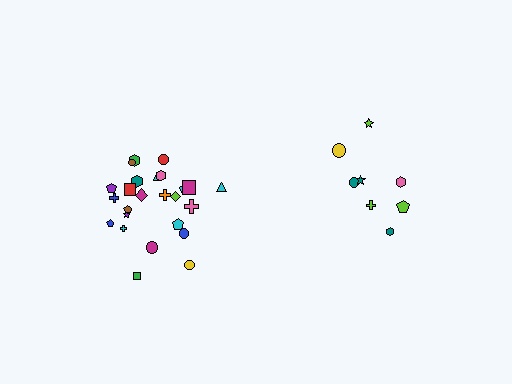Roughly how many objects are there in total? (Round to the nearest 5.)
Roughly 35 objects in total.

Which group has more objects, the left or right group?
The left group.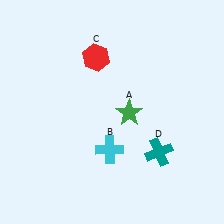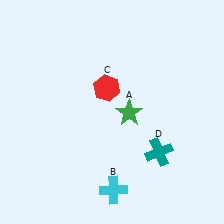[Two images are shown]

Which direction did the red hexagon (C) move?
The red hexagon (C) moved down.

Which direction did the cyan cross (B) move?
The cyan cross (B) moved down.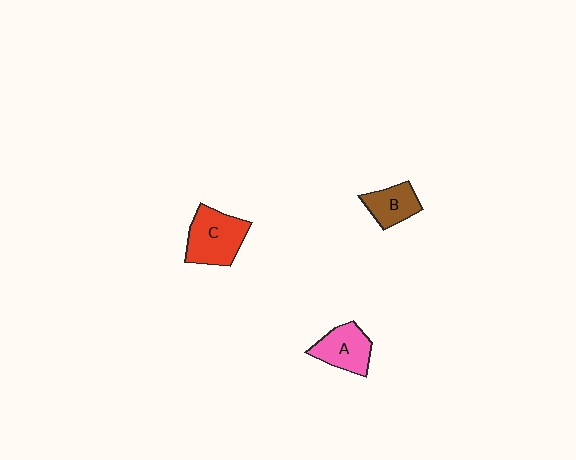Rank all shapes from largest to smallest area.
From largest to smallest: C (red), A (pink), B (brown).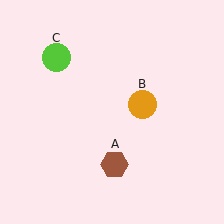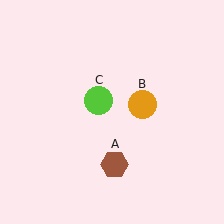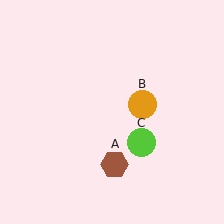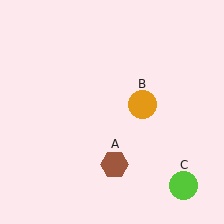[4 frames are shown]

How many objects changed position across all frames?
1 object changed position: lime circle (object C).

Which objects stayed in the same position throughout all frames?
Brown hexagon (object A) and orange circle (object B) remained stationary.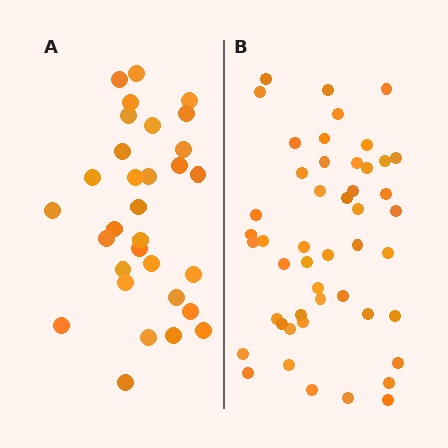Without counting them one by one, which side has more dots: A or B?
Region B (the right region) has more dots.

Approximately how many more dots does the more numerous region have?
Region B has approximately 15 more dots than region A.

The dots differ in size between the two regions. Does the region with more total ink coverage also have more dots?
No. Region A has more total ink coverage because its dots are larger, but region B actually contains more individual dots. Total area can be misleading — the number of items is what matters here.